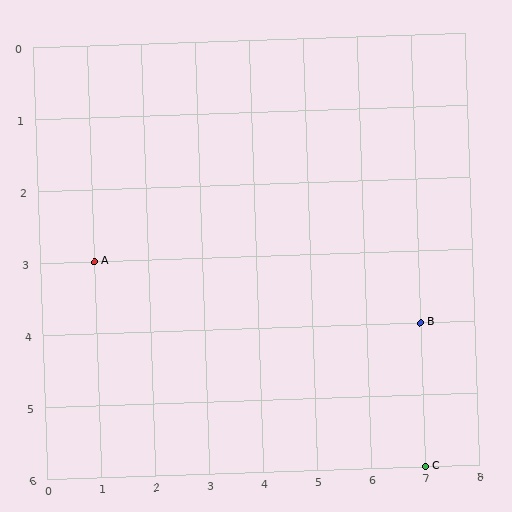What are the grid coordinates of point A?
Point A is at grid coordinates (1, 3).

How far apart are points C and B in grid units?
Points C and B are 2 rows apart.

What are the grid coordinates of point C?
Point C is at grid coordinates (7, 6).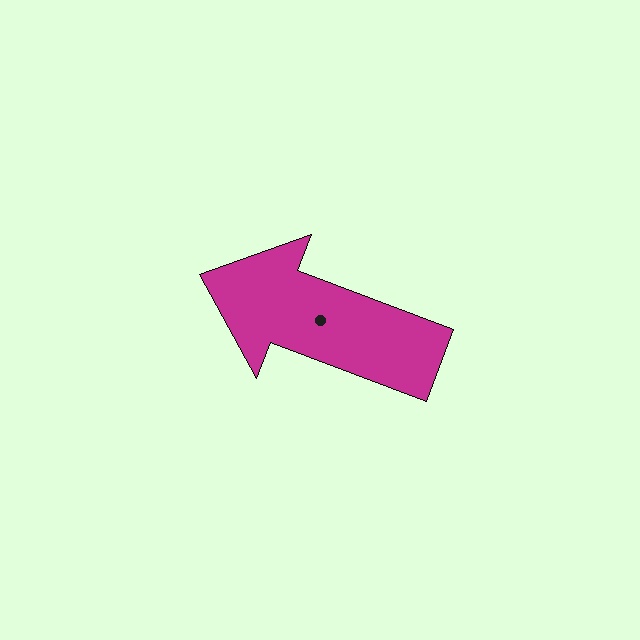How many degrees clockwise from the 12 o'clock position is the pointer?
Approximately 291 degrees.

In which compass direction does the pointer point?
West.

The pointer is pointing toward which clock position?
Roughly 10 o'clock.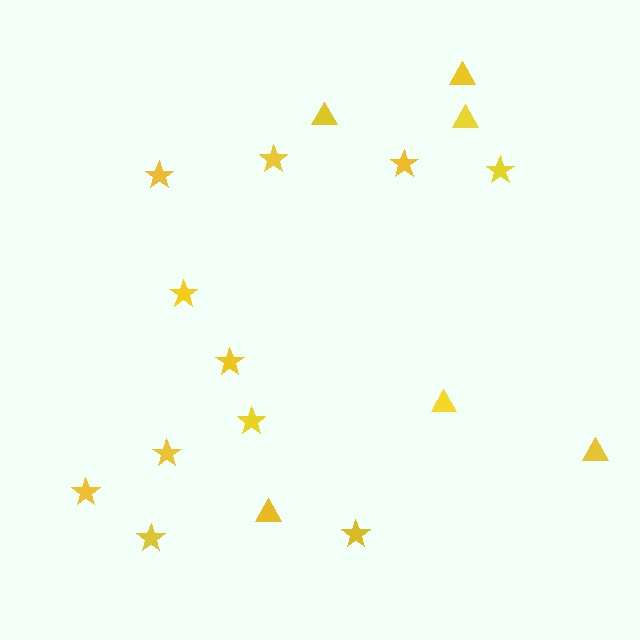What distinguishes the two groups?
There are 2 groups: one group of stars (11) and one group of triangles (6).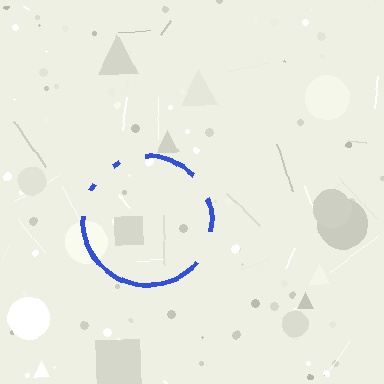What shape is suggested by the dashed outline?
The dashed outline suggests a circle.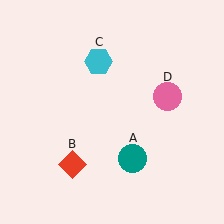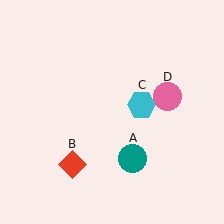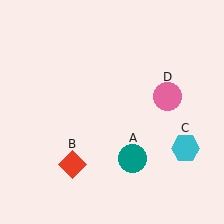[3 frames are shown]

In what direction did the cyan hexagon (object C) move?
The cyan hexagon (object C) moved down and to the right.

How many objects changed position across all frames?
1 object changed position: cyan hexagon (object C).